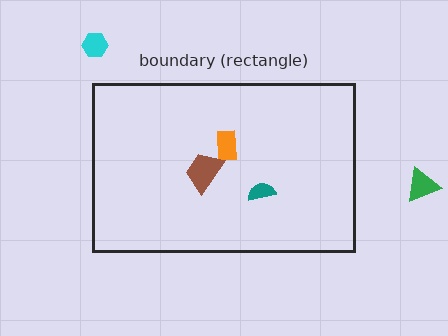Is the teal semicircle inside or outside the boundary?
Inside.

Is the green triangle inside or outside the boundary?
Outside.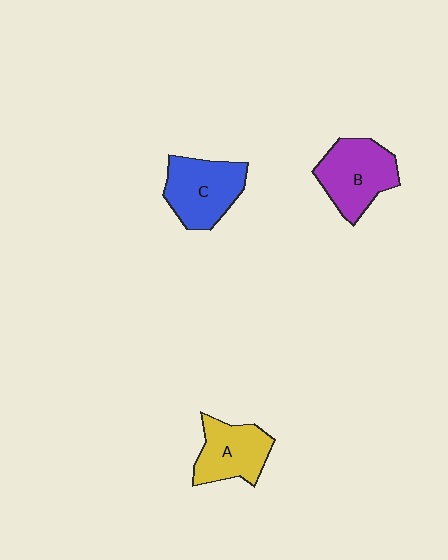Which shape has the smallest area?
Shape A (yellow).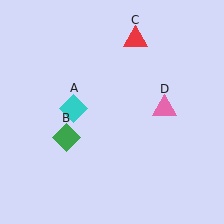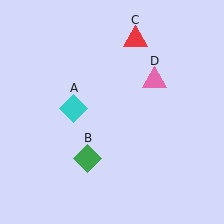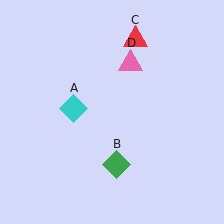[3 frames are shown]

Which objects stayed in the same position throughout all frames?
Cyan diamond (object A) and red triangle (object C) remained stationary.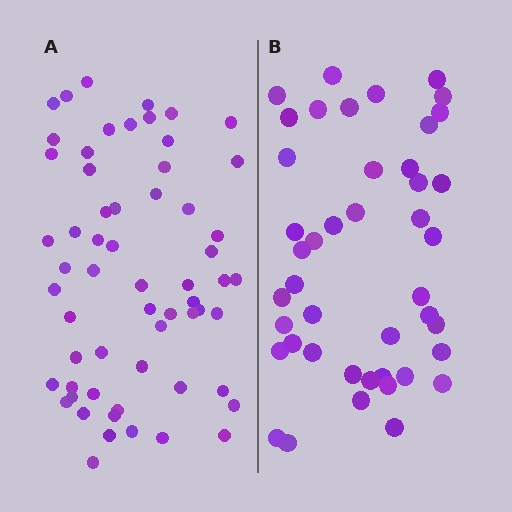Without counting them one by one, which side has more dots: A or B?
Region A (the left region) has more dots.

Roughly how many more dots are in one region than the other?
Region A has approximately 15 more dots than region B.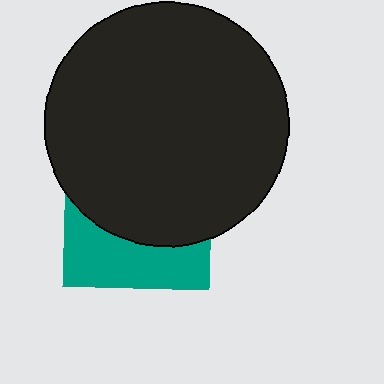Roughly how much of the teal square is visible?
A small part of it is visible (roughly 36%).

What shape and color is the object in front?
The object in front is a black circle.